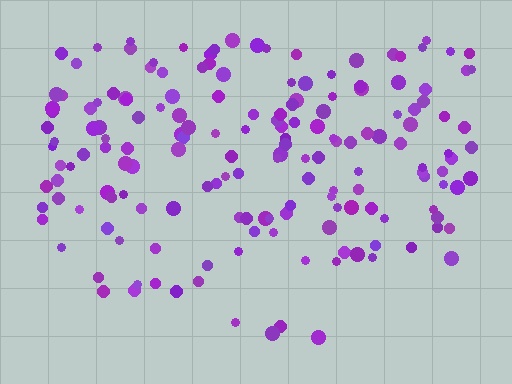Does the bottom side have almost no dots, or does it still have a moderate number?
Still a moderate number, just noticeably fewer than the top.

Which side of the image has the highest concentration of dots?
The top.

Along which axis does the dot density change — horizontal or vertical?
Vertical.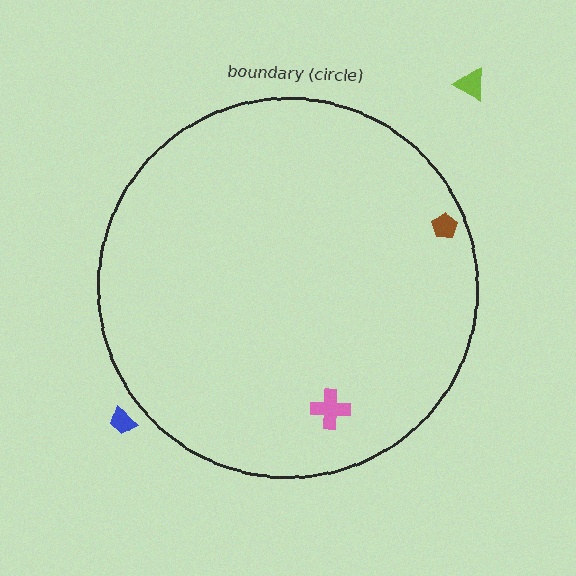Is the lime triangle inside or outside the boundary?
Outside.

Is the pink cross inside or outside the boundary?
Inside.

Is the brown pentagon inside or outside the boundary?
Inside.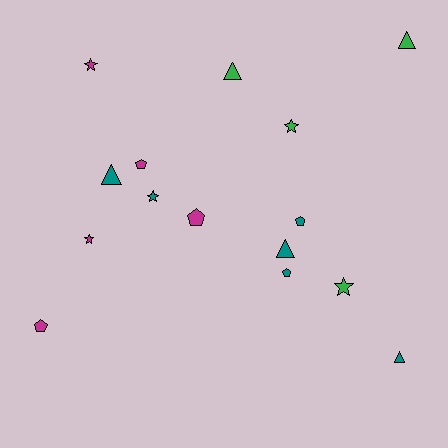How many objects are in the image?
There are 15 objects.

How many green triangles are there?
There are 2 green triangles.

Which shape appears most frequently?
Triangle, with 5 objects.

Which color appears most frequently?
Teal, with 6 objects.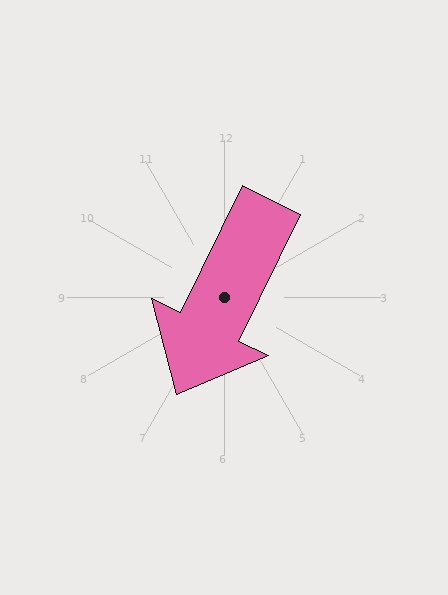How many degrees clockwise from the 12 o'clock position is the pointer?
Approximately 206 degrees.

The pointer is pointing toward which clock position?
Roughly 7 o'clock.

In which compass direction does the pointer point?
Southwest.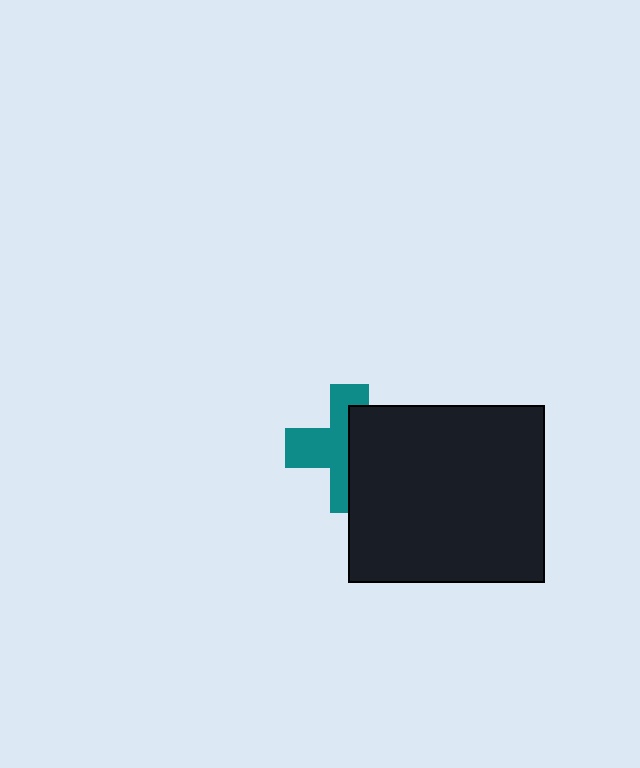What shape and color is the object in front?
The object in front is a black rectangle.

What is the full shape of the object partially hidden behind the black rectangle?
The partially hidden object is a teal cross.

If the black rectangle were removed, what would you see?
You would see the complete teal cross.